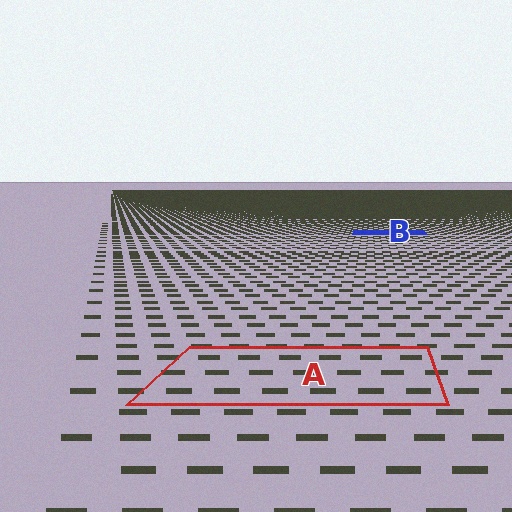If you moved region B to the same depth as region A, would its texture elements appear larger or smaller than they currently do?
They would appear larger. At a closer depth, the same texture elements are projected at a bigger on-screen size.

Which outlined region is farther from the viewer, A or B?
Region B is farther from the viewer — the texture elements inside it appear smaller and more densely packed.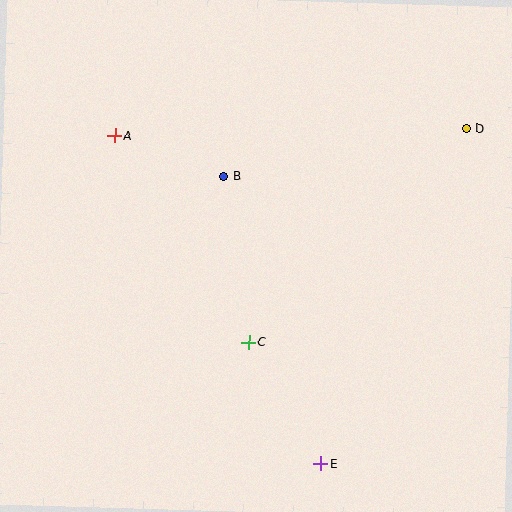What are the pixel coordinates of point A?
Point A is at (115, 136).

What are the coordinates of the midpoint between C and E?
The midpoint between C and E is at (284, 403).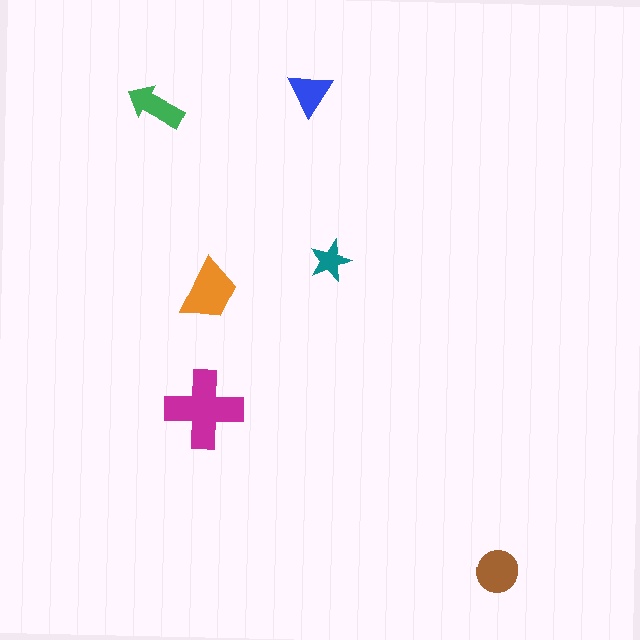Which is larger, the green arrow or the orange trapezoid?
The orange trapezoid.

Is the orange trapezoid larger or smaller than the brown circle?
Larger.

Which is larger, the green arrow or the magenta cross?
The magenta cross.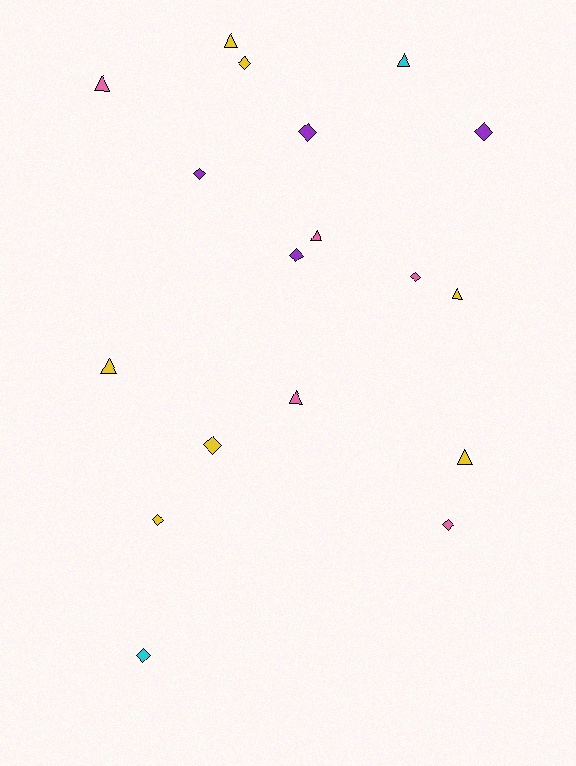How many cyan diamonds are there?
There is 1 cyan diamond.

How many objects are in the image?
There are 18 objects.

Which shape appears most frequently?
Diamond, with 10 objects.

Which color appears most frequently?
Yellow, with 7 objects.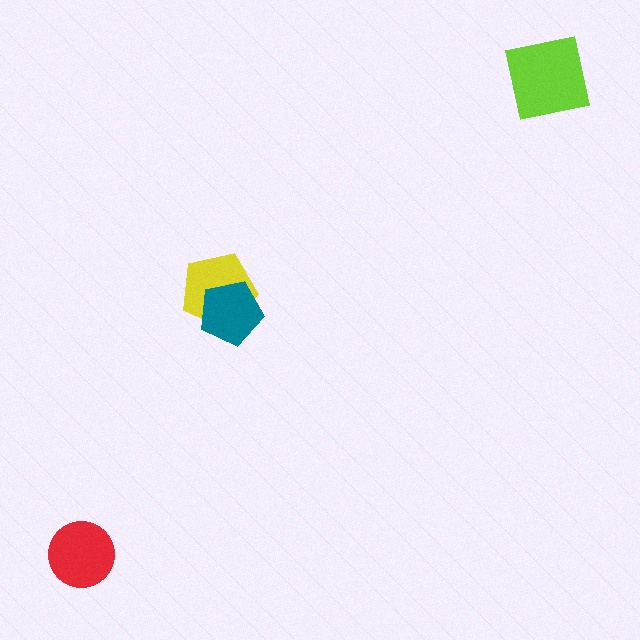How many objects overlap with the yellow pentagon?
1 object overlaps with the yellow pentagon.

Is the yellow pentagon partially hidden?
Yes, it is partially covered by another shape.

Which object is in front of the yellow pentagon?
The teal pentagon is in front of the yellow pentagon.